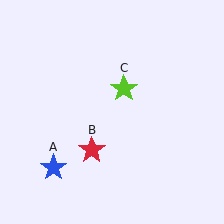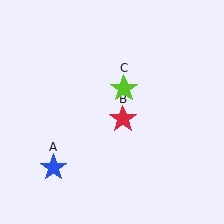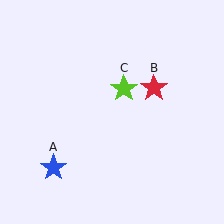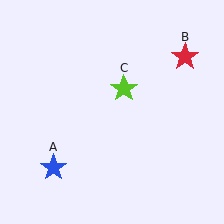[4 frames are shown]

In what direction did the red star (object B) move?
The red star (object B) moved up and to the right.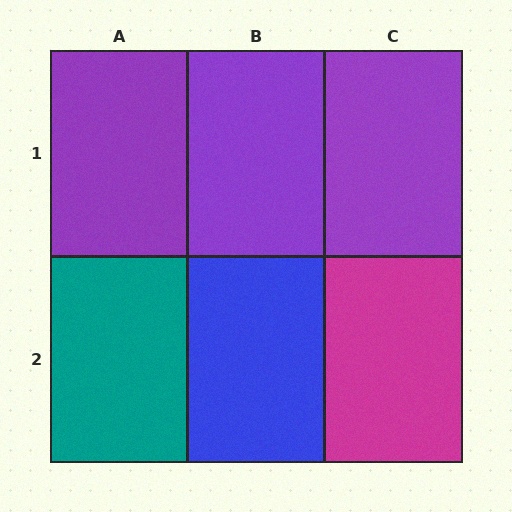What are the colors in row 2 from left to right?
Teal, blue, magenta.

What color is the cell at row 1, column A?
Purple.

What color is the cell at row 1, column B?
Purple.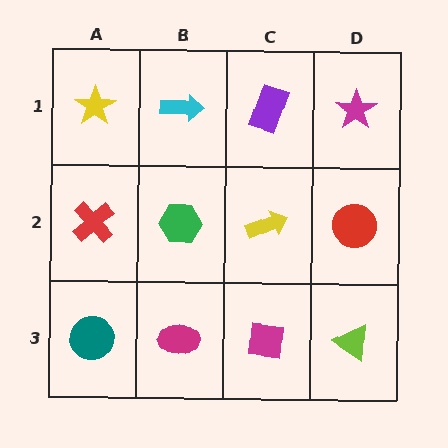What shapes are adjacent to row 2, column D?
A magenta star (row 1, column D), a lime triangle (row 3, column D), a yellow arrow (row 2, column C).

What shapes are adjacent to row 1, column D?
A red circle (row 2, column D), a purple rectangle (row 1, column C).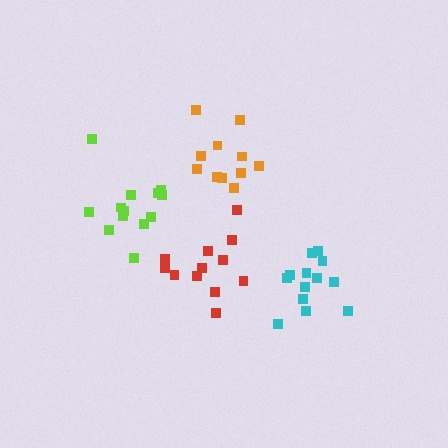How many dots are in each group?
Group 1: 11 dots, Group 2: 13 dots, Group 3: 12 dots, Group 4: 13 dots (49 total).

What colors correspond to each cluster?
The clusters are colored: orange, cyan, red, lime.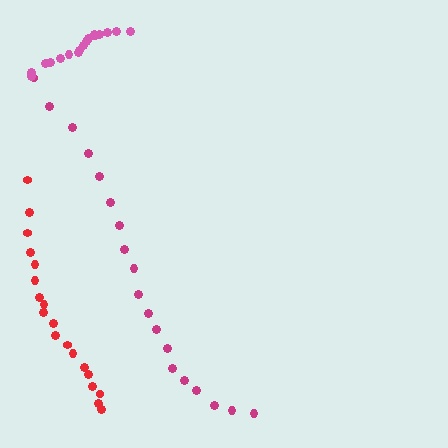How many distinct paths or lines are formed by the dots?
There are 3 distinct paths.